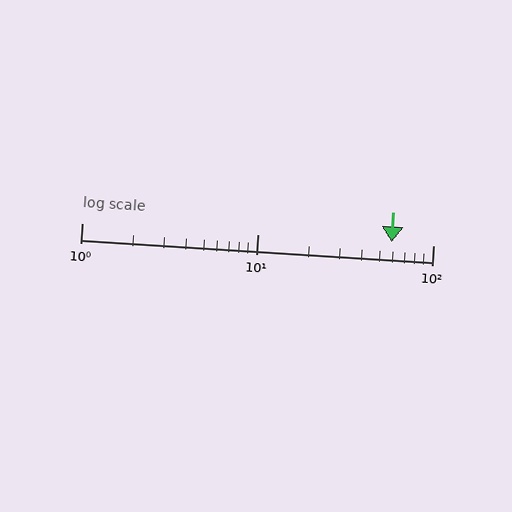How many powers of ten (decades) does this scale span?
The scale spans 2 decades, from 1 to 100.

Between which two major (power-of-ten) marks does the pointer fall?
The pointer is between 10 and 100.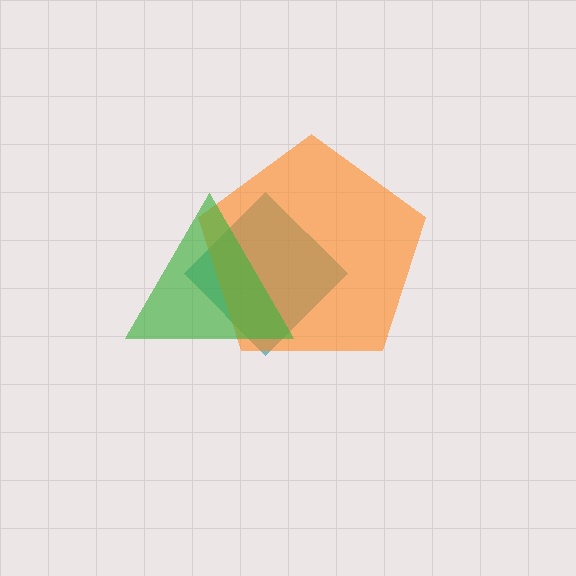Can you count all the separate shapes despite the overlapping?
Yes, there are 3 separate shapes.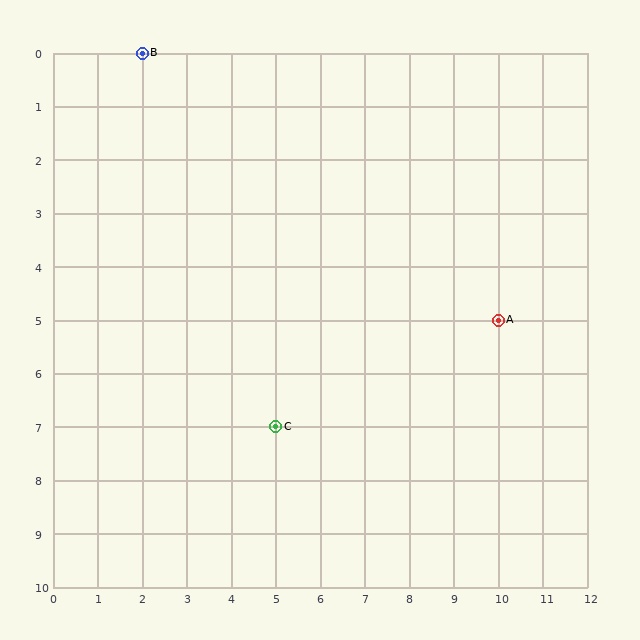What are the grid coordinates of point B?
Point B is at grid coordinates (2, 0).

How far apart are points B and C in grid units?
Points B and C are 3 columns and 7 rows apart (about 7.6 grid units diagonally).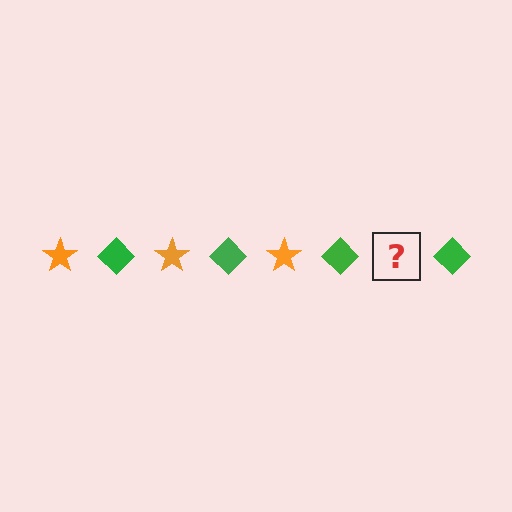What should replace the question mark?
The question mark should be replaced with an orange star.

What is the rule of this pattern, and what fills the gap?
The rule is that the pattern alternates between orange star and green diamond. The gap should be filled with an orange star.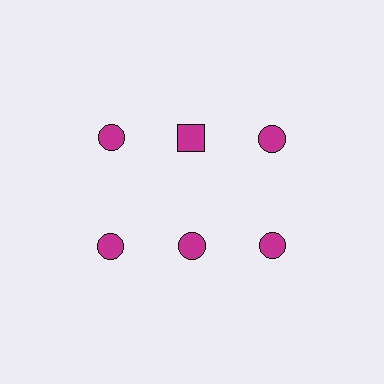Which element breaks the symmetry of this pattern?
The magenta square in the top row, second from left column breaks the symmetry. All other shapes are magenta circles.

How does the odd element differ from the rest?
It has a different shape: square instead of circle.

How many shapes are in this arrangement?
There are 6 shapes arranged in a grid pattern.